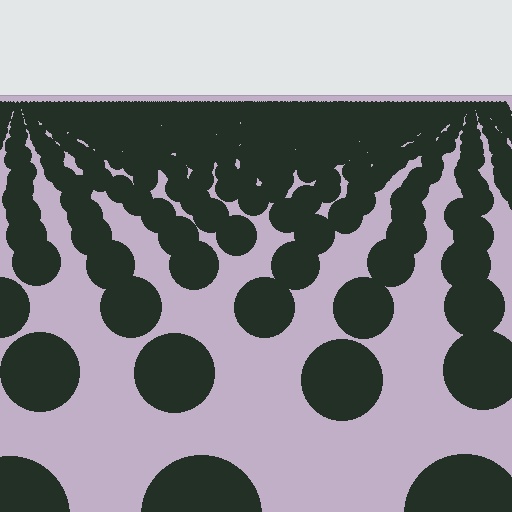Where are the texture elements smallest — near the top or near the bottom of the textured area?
Near the top.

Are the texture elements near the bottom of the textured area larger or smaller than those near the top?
Larger. Near the bottom, elements are closer to the viewer and appear at a bigger on-screen size.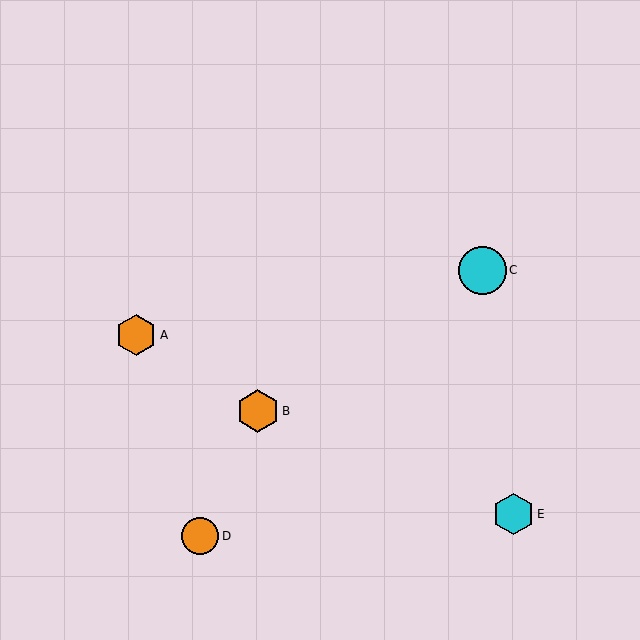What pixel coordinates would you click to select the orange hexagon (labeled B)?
Click at (258, 411) to select the orange hexagon B.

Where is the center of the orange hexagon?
The center of the orange hexagon is at (136, 335).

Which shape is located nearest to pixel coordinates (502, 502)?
The cyan hexagon (labeled E) at (513, 514) is nearest to that location.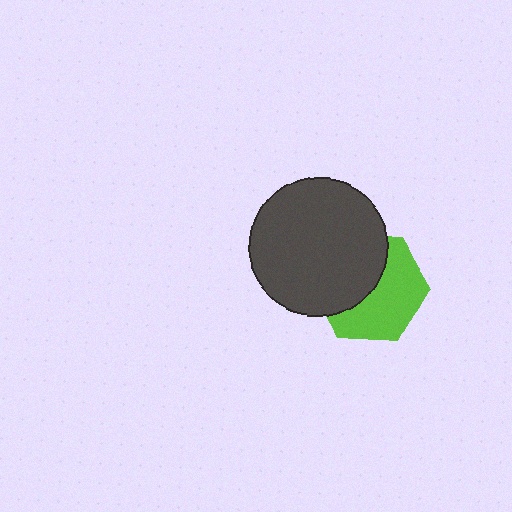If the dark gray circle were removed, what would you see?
You would see the complete lime hexagon.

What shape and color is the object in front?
The object in front is a dark gray circle.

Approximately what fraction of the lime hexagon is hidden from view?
Roughly 46% of the lime hexagon is hidden behind the dark gray circle.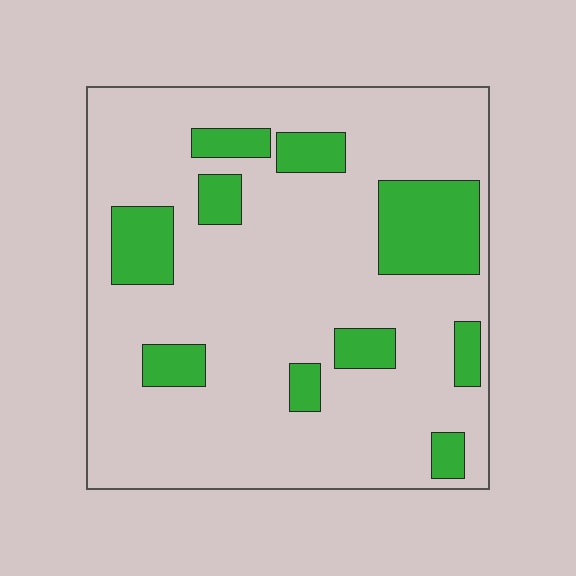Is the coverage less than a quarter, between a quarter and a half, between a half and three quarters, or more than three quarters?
Less than a quarter.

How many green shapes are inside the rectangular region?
10.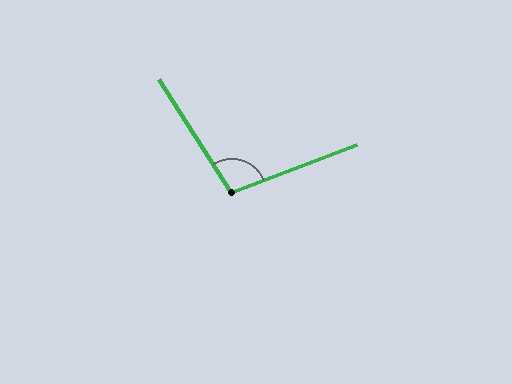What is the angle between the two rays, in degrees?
Approximately 102 degrees.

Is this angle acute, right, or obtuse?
It is obtuse.